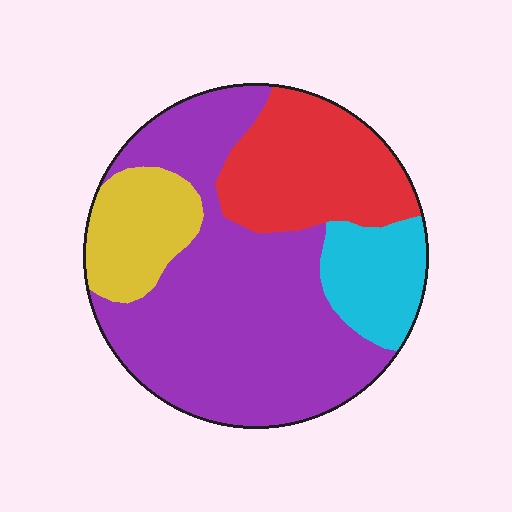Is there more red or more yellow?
Red.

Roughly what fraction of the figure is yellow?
Yellow takes up about one eighth (1/8) of the figure.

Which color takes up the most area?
Purple, at roughly 55%.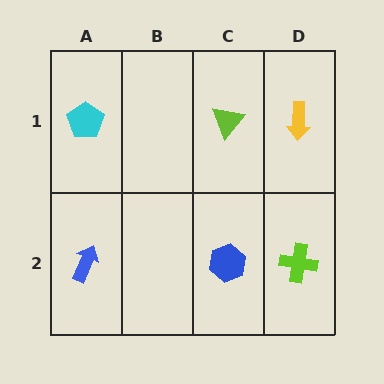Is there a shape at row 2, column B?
No, that cell is empty.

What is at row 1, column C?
A lime triangle.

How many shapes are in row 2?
3 shapes.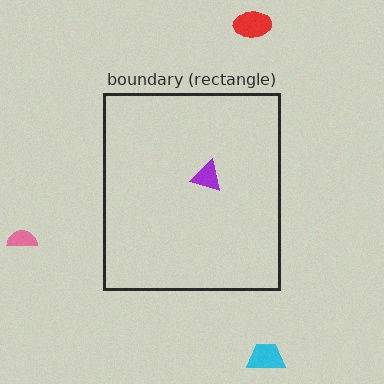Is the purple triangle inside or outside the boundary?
Inside.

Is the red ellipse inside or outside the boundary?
Outside.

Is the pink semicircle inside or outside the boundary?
Outside.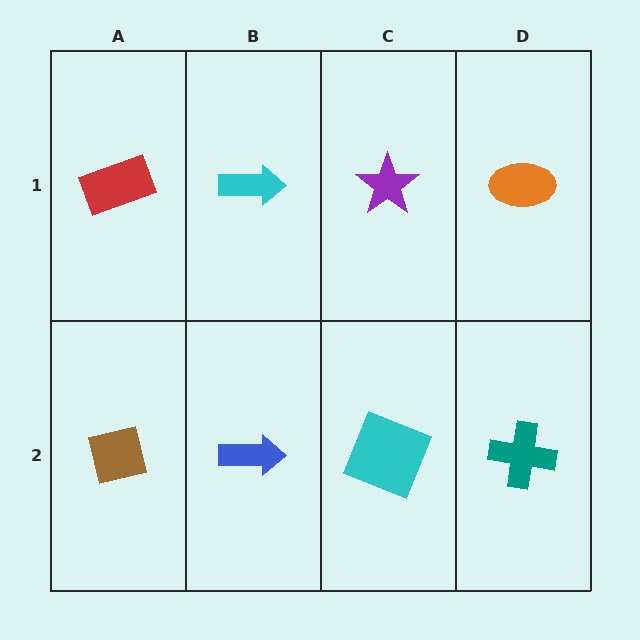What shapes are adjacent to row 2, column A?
A red rectangle (row 1, column A), a blue arrow (row 2, column B).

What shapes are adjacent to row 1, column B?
A blue arrow (row 2, column B), a red rectangle (row 1, column A), a purple star (row 1, column C).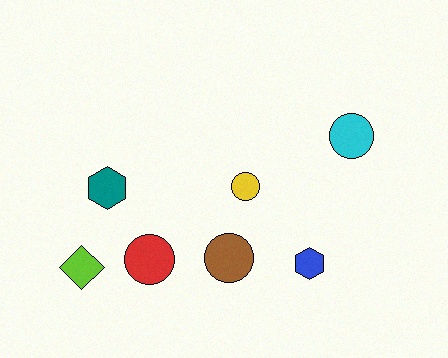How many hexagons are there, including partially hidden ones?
There are 2 hexagons.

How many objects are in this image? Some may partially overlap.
There are 7 objects.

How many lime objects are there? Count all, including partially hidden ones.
There is 1 lime object.